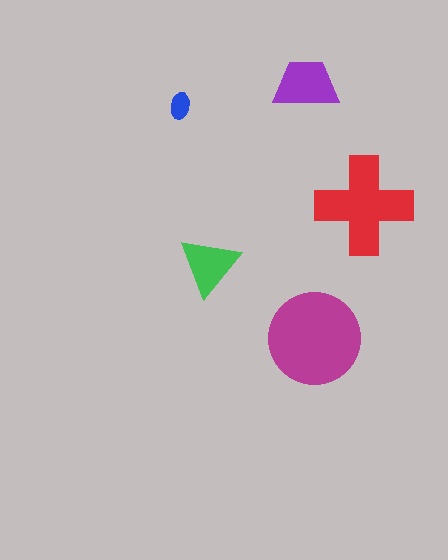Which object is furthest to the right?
The red cross is rightmost.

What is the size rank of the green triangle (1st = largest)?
4th.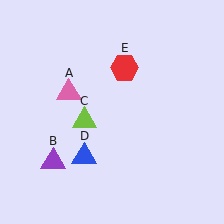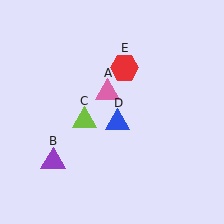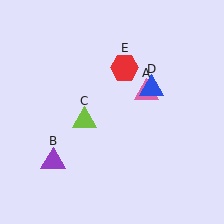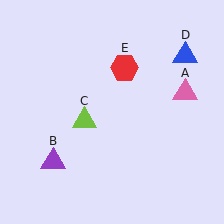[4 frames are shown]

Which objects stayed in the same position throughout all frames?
Purple triangle (object B) and lime triangle (object C) and red hexagon (object E) remained stationary.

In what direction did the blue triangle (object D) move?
The blue triangle (object D) moved up and to the right.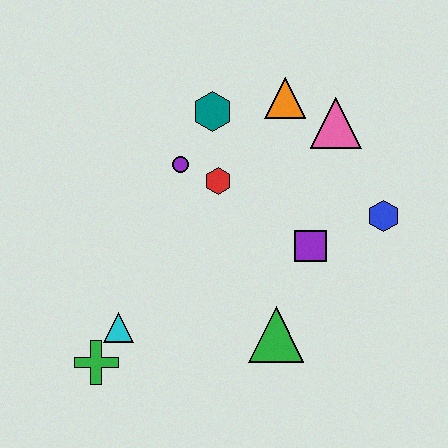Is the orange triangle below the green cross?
No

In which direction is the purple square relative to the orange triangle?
The purple square is below the orange triangle.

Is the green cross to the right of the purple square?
No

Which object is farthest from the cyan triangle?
The pink triangle is farthest from the cyan triangle.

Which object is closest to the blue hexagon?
The purple square is closest to the blue hexagon.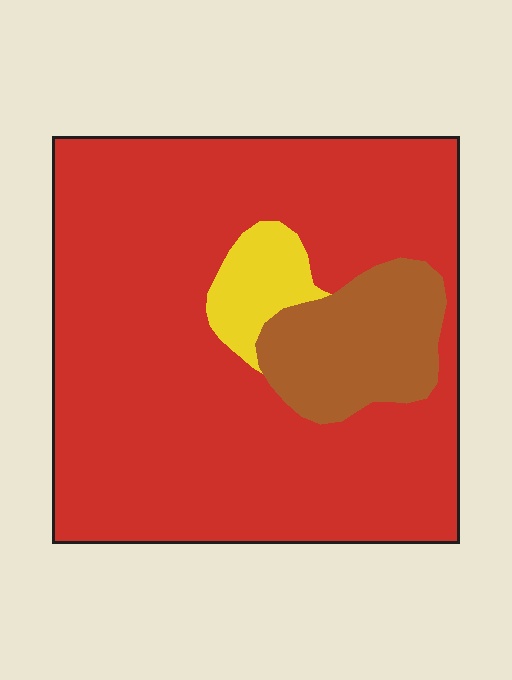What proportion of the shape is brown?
Brown covers around 15% of the shape.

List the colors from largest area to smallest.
From largest to smallest: red, brown, yellow.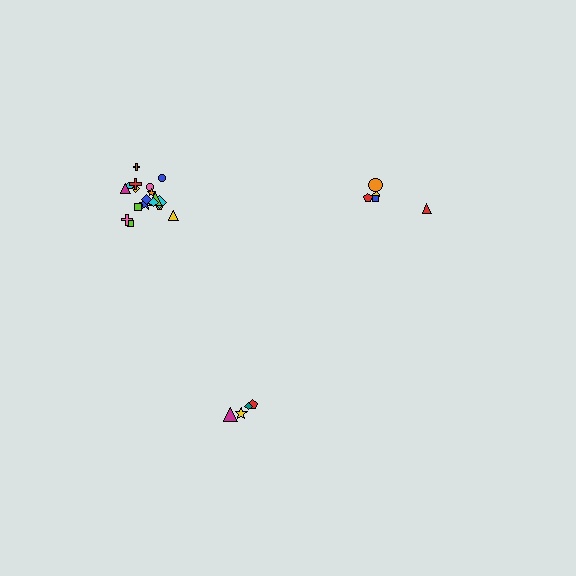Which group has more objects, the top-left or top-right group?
The top-left group.